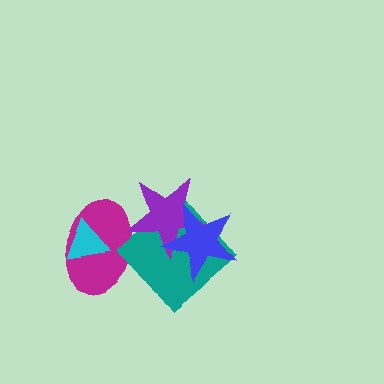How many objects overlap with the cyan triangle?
1 object overlaps with the cyan triangle.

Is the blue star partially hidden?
No, no other shape covers it.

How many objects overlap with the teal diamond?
3 objects overlap with the teal diamond.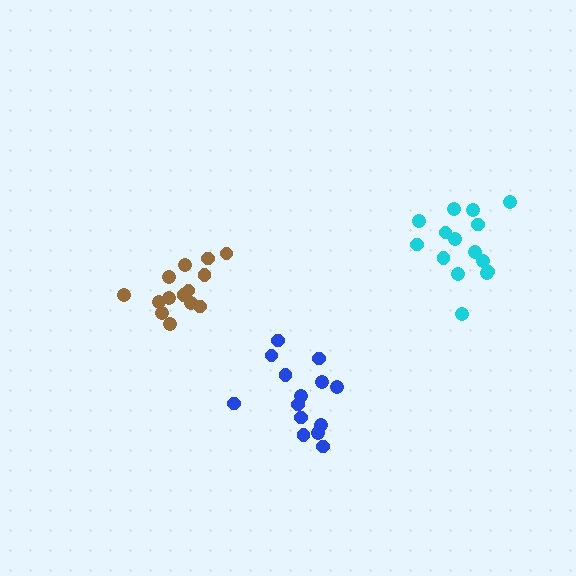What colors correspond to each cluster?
The clusters are colored: blue, cyan, brown.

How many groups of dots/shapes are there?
There are 3 groups.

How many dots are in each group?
Group 1: 14 dots, Group 2: 15 dots, Group 3: 14 dots (43 total).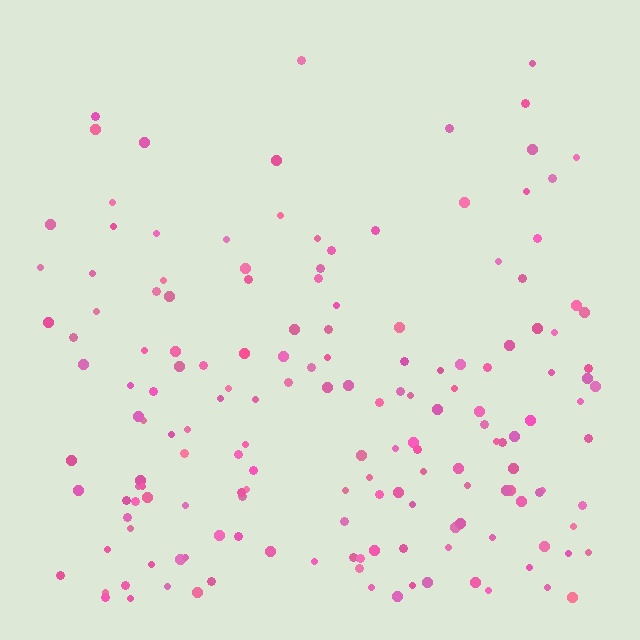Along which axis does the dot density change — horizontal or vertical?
Vertical.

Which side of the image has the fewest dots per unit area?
The top.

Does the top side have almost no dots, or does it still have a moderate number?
Still a moderate number, just noticeably fewer than the bottom.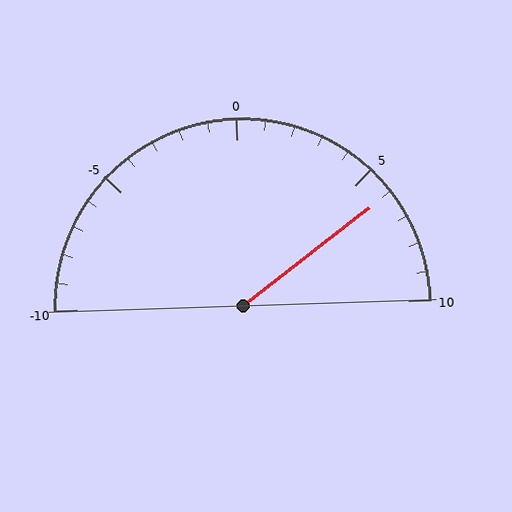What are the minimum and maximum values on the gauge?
The gauge ranges from -10 to 10.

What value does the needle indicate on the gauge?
The needle indicates approximately 6.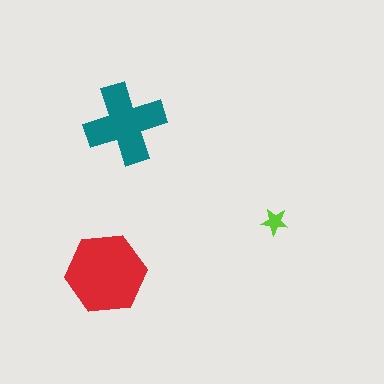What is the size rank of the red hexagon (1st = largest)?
1st.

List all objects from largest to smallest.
The red hexagon, the teal cross, the lime star.